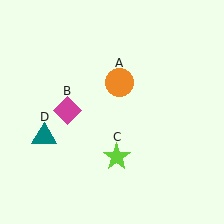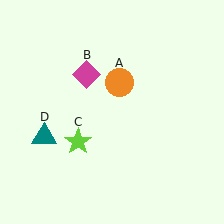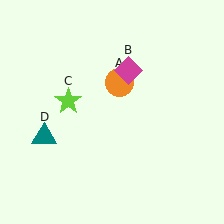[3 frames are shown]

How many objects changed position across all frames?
2 objects changed position: magenta diamond (object B), lime star (object C).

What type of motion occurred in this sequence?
The magenta diamond (object B), lime star (object C) rotated clockwise around the center of the scene.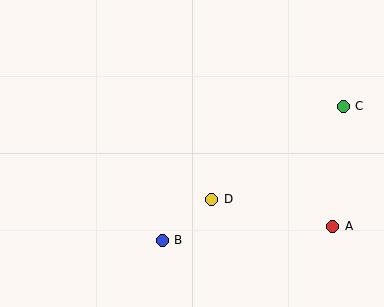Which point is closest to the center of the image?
Point D at (212, 199) is closest to the center.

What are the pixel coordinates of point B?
Point B is at (162, 240).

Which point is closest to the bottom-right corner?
Point A is closest to the bottom-right corner.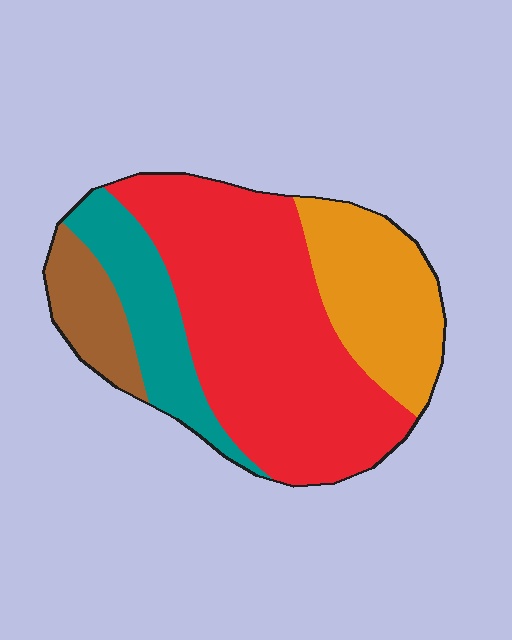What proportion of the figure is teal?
Teal covers 16% of the figure.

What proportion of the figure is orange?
Orange takes up about one fifth (1/5) of the figure.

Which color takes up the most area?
Red, at roughly 50%.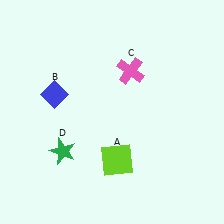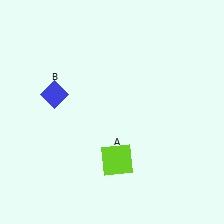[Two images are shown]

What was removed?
The pink cross (C), the green star (D) were removed in Image 2.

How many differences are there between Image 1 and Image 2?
There are 2 differences between the two images.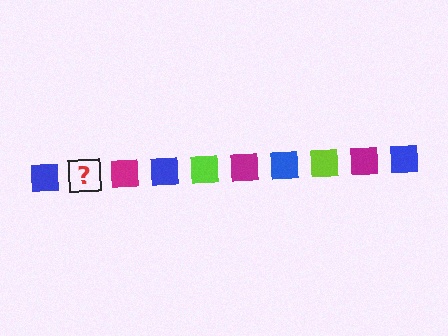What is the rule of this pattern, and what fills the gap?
The rule is that the pattern cycles through blue, lime, magenta squares. The gap should be filled with a lime square.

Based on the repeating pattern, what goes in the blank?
The blank should be a lime square.